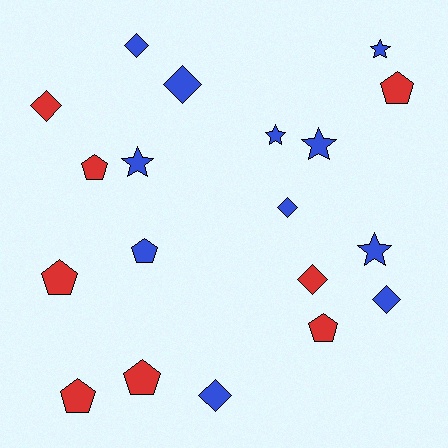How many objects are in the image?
There are 19 objects.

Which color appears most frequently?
Blue, with 11 objects.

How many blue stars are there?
There are 5 blue stars.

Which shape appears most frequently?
Pentagon, with 7 objects.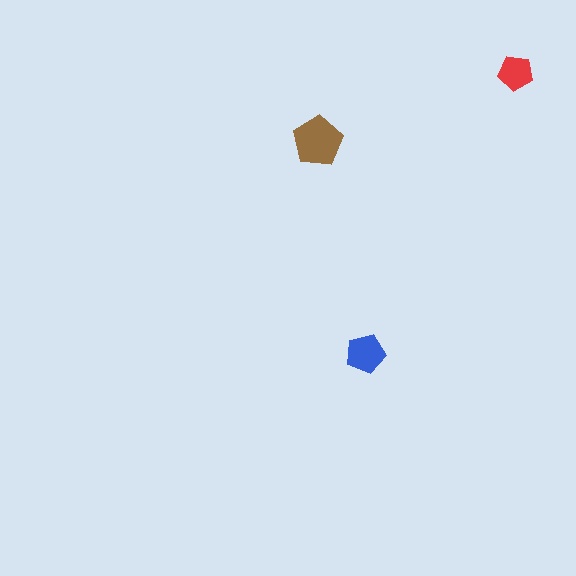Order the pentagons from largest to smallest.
the brown one, the blue one, the red one.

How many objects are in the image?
There are 3 objects in the image.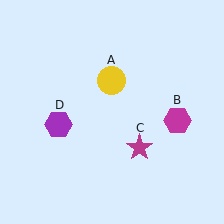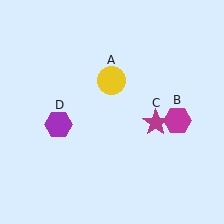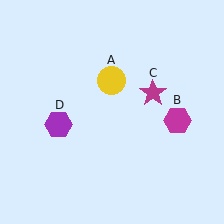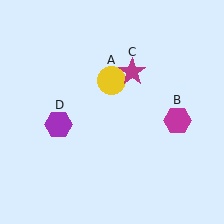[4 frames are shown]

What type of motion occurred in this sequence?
The magenta star (object C) rotated counterclockwise around the center of the scene.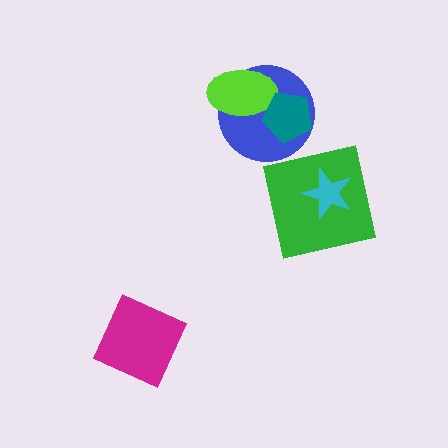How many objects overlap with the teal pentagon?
2 objects overlap with the teal pentagon.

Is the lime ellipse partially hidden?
Yes, it is partially covered by another shape.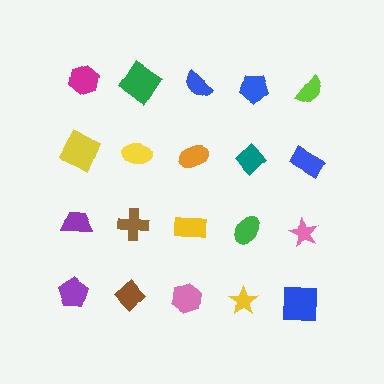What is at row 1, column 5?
A lime semicircle.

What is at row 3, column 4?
A green ellipse.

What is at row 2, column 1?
A yellow square.